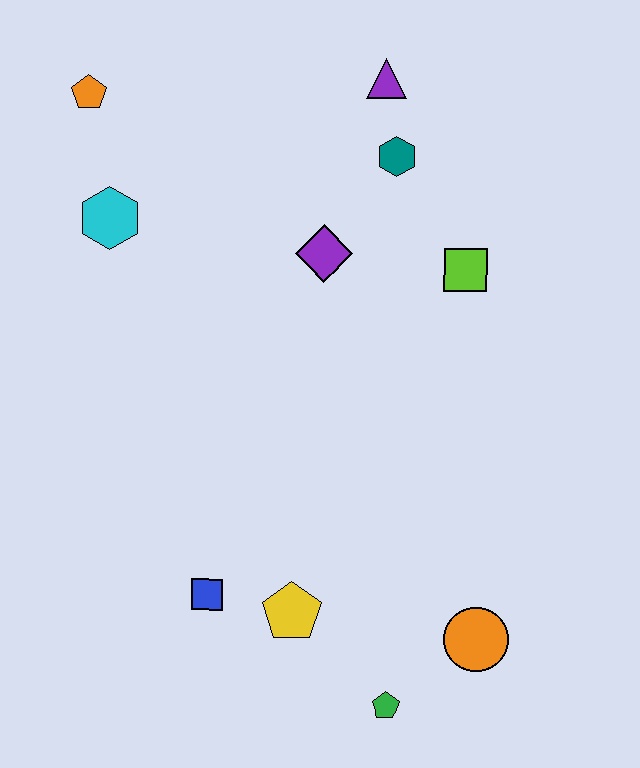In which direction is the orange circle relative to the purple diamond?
The orange circle is below the purple diamond.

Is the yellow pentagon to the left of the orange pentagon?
No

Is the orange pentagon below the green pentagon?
No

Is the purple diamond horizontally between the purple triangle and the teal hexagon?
No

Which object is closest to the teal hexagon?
The purple triangle is closest to the teal hexagon.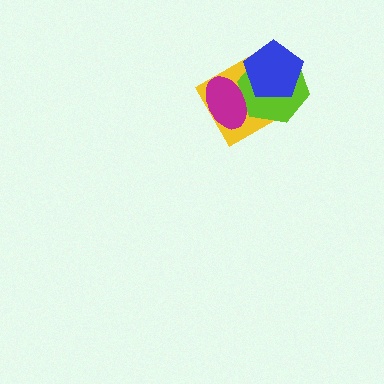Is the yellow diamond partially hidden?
Yes, it is partially covered by another shape.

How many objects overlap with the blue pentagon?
2 objects overlap with the blue pentagon.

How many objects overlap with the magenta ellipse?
2 objects overlap with the magenta ellipse.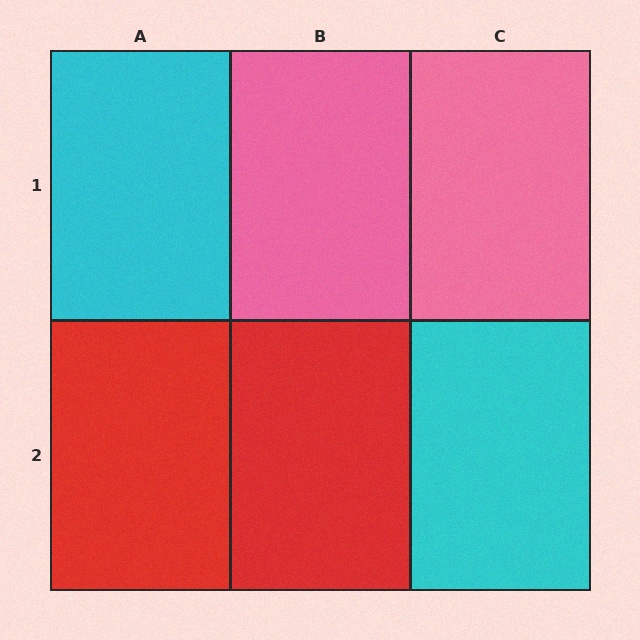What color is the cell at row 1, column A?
Cyan.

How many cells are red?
2 cells are red.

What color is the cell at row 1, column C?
Pink.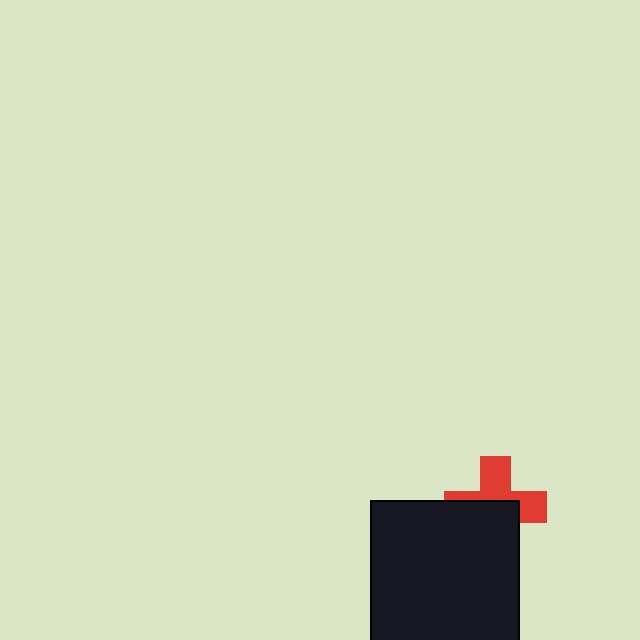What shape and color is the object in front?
The object in front is a black square.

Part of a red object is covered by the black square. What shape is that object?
It is a cross.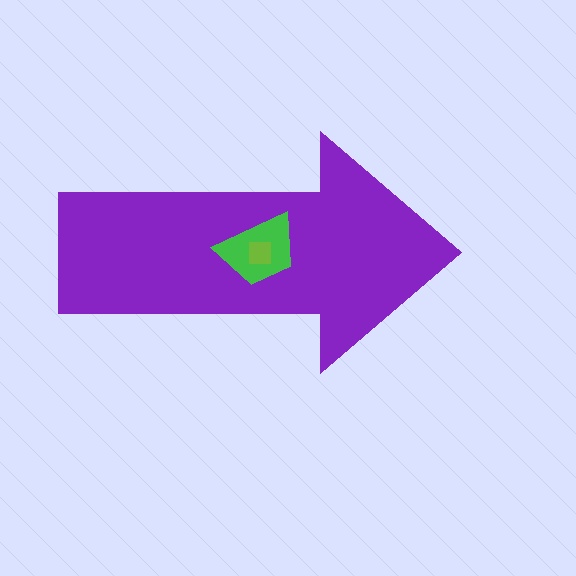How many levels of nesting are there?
3.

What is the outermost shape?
The purple arrow.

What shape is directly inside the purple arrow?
The green trapezoid.